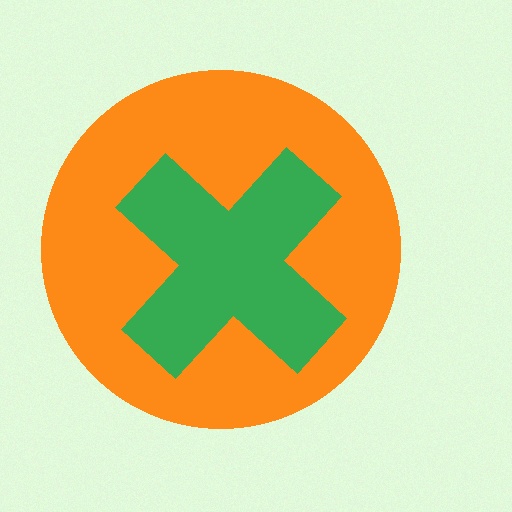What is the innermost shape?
The green cross.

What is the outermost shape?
The orange circle.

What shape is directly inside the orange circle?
The green cross.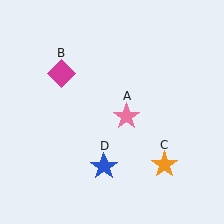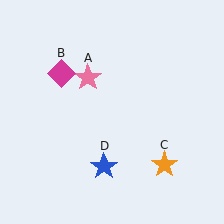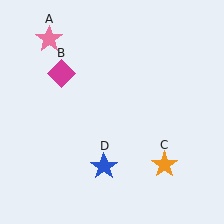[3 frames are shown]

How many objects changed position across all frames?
1 object changed position: pink star (object A).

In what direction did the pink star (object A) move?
The pink star (object A) moved up and to the left.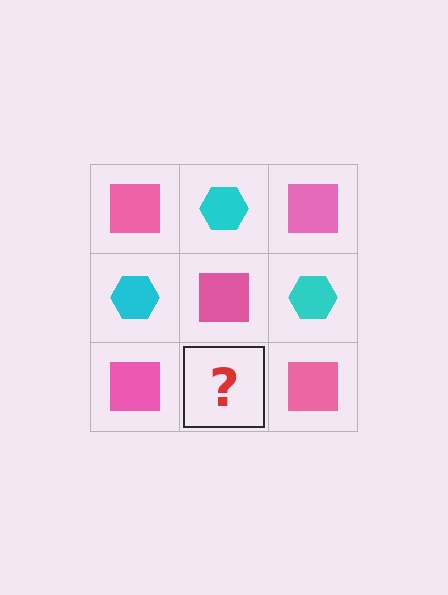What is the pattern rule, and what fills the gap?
The rule is that it alternates pink square and cyan hexagon in a checkerboard pattern. The gap should be filled with a cyan hexagon.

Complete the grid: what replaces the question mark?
The question mark should be replaced with a cyan hexagon.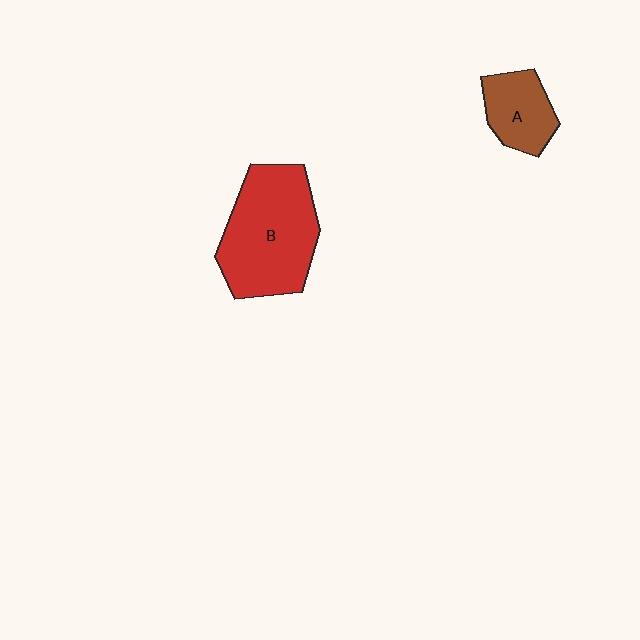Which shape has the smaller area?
Shape A (brown).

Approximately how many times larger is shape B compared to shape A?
Approximately 2.3 times.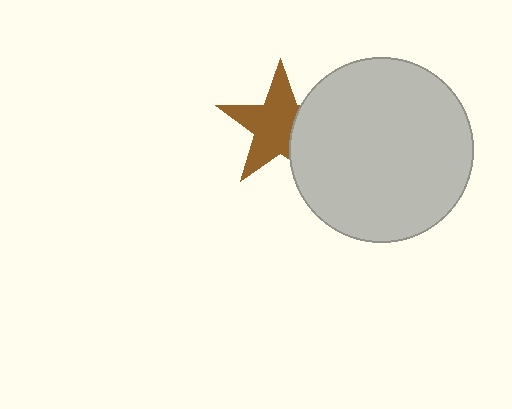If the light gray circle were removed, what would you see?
You would see the complete brown star.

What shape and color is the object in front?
The object in front is a light gray circle.